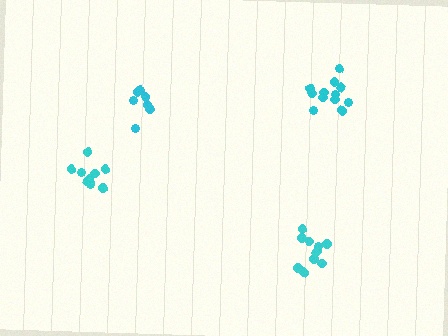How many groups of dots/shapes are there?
There are 4 groups.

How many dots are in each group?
Group 1: 8 dots, Group 2: 10 dots, Group 3: 12 dots, Group 4: 9 dots (39 total).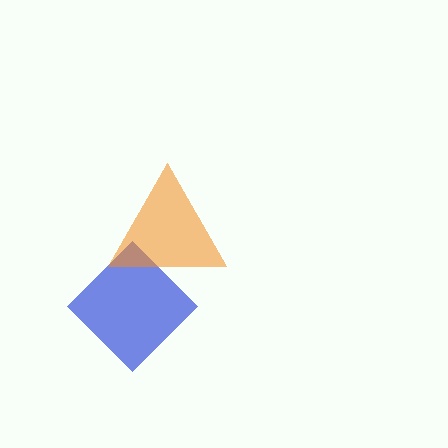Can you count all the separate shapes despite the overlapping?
Yes, there are 2 separate shapes.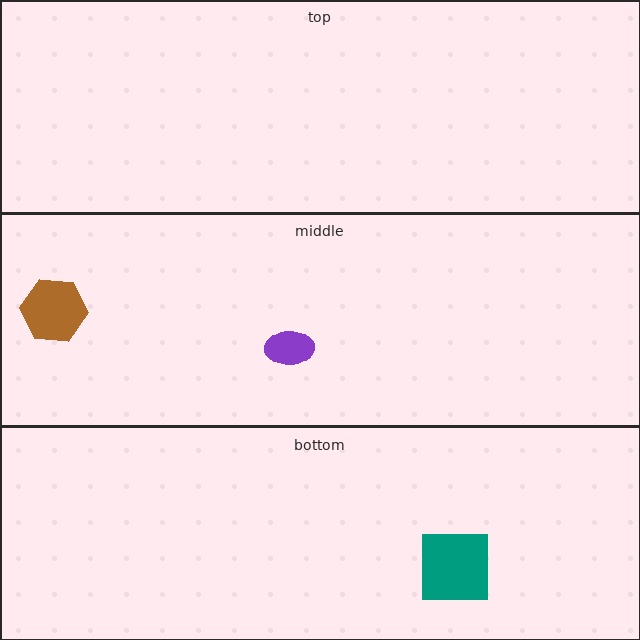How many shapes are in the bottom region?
1.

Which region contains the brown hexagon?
The middle region.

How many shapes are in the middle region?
2.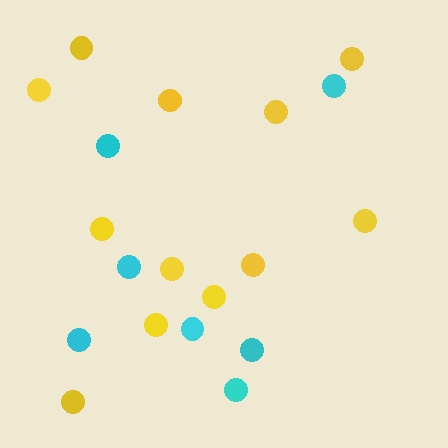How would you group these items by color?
There are 2 groups: one group of cyan circles (7) and one group of yellow circles (12).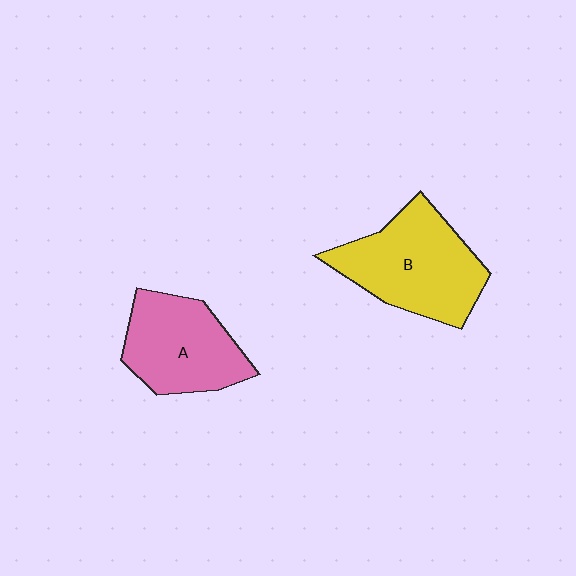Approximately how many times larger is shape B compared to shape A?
Approximately 1.2 times.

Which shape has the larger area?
Shape B (yellow).